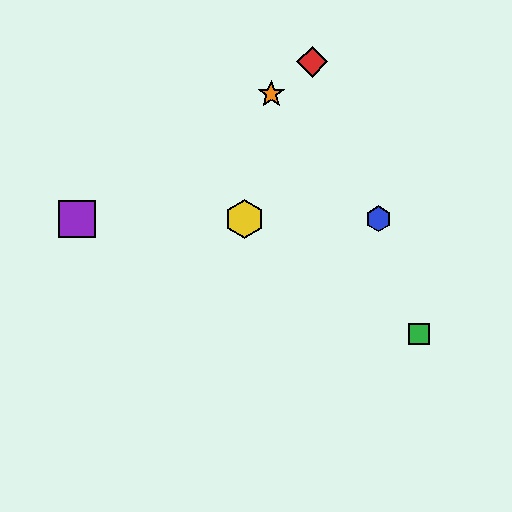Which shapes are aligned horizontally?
The blue hexagon, the yellow hexagon, the purple square are aligned horizontally.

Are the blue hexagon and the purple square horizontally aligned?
Yes, both are at y≈219.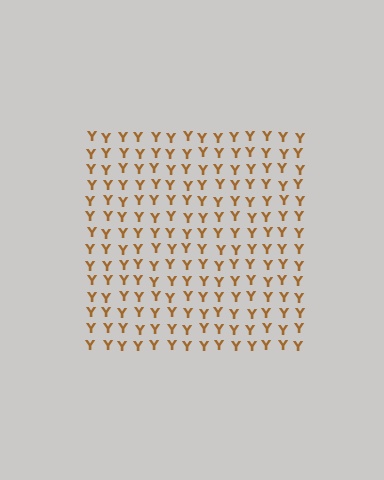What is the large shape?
The large shape is a square.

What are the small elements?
The small elements are letter Y's.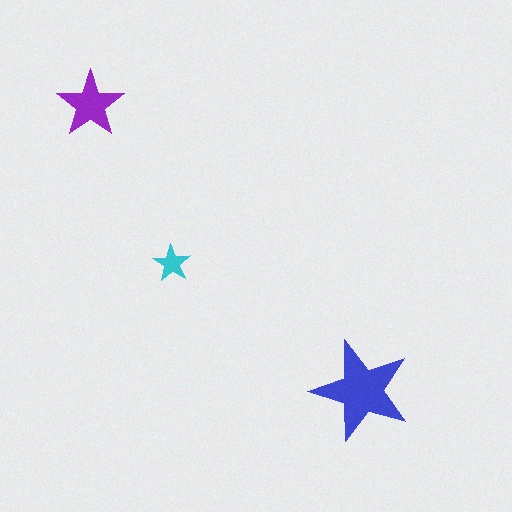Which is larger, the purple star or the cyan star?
The purple one.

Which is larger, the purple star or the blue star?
The blue one.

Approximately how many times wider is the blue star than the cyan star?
About 2.5 times wider.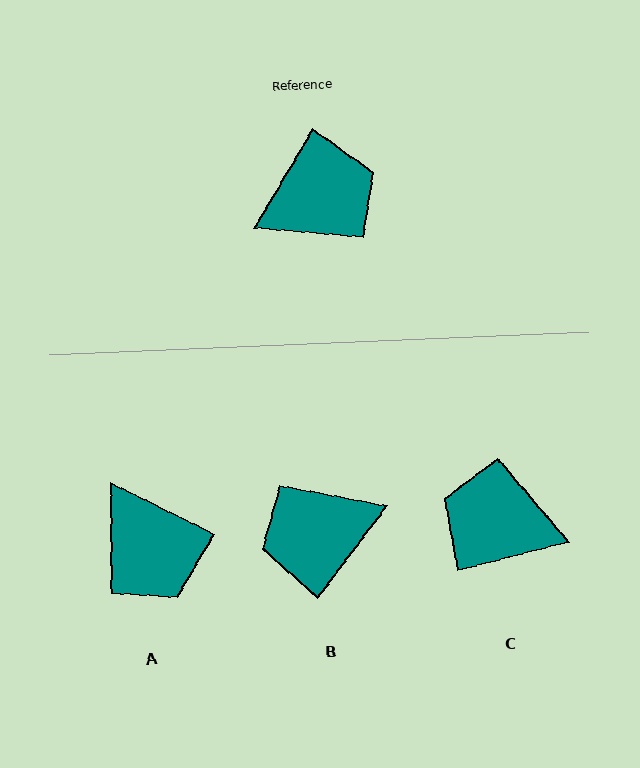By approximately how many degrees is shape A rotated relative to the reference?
Approximately 85 degrees clockwise.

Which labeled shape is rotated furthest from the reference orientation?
B, about 174 degrees away.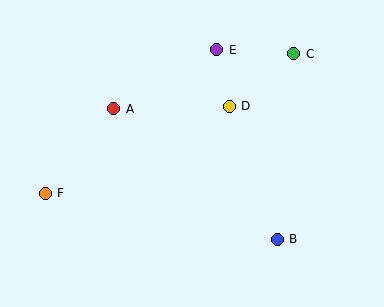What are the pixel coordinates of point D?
Point D is at (229, 106).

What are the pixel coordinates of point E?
Point E is at (217, 50).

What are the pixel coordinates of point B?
Point B is at (277, 239).